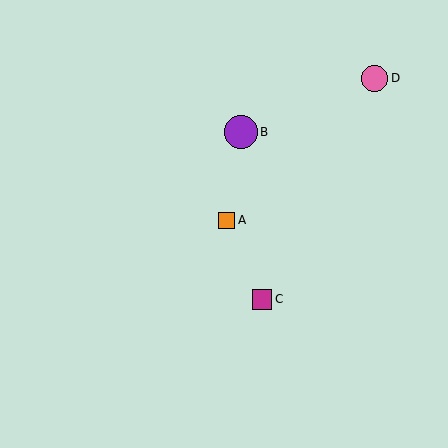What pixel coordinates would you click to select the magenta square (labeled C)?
Click at (262, 299) to select the magenta square C.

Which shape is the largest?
The purple circle (labeled B) is the largest.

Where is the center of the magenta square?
The center of the magenta square is at (262, 299).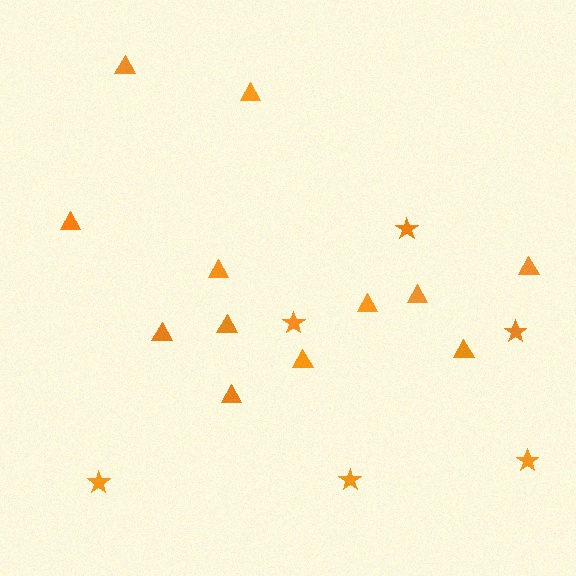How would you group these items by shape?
There are 2 groups: one group of stars (6) and one group of triangles (12).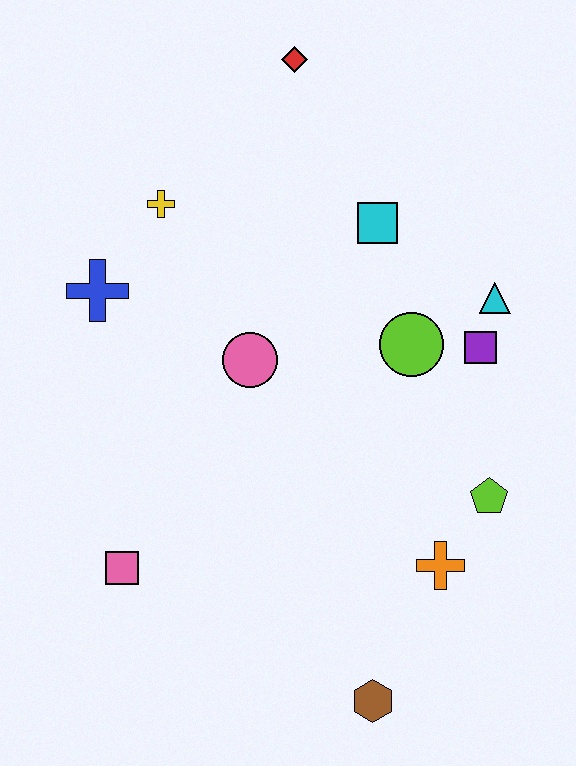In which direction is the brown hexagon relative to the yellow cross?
The brown hexagon is below the yellow cross.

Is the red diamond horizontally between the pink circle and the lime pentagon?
Yes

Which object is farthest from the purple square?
The pink square is farthest from the purple square.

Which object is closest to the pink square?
The pink circle is closest to the pink square.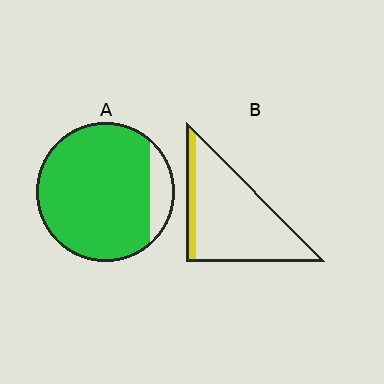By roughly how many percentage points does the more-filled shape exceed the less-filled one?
By roughly 75 percentage points (A over B).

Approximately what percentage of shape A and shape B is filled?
A is approximately 90% and B is approximately 15%.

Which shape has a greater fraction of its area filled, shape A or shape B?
Shape A.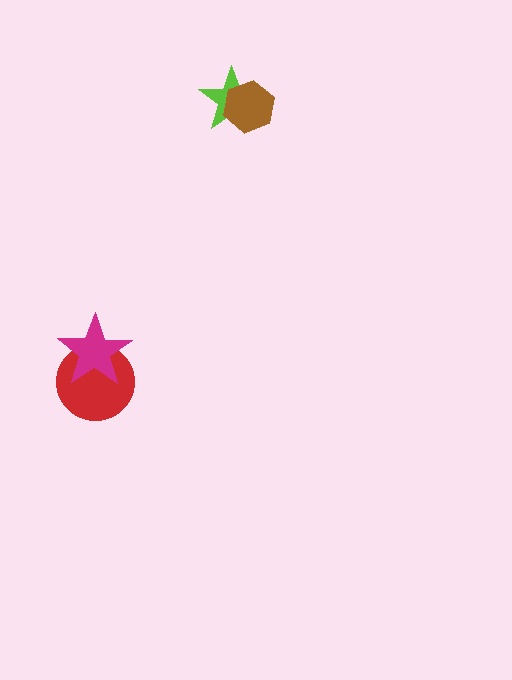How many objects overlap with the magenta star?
1 object overlaps with the magenta star.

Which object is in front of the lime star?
The brown hexagon is in front of the lime star.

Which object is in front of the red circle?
The magenta star is in front of the red circle.